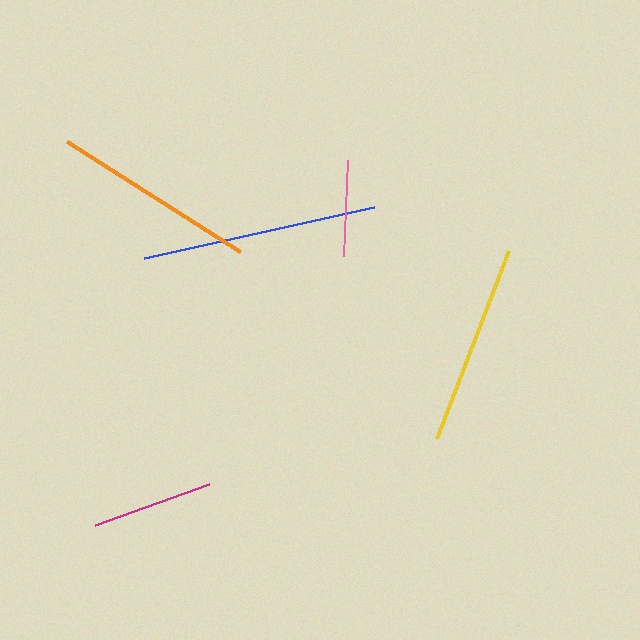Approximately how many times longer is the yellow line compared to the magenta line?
The yellow line is approximately 1.7 times the length of the magenta line.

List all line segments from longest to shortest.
From longest to shortest: blue, orange, yellow, magenta, pink.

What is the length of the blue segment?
The blue segment is approximately 235 pixels long.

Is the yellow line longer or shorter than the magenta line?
The yellow line is longer than the magenta line.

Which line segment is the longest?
The blue line is the longest at approximately 235 pixels.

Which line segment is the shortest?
The pink line is the shortest at approximately 96 pixels.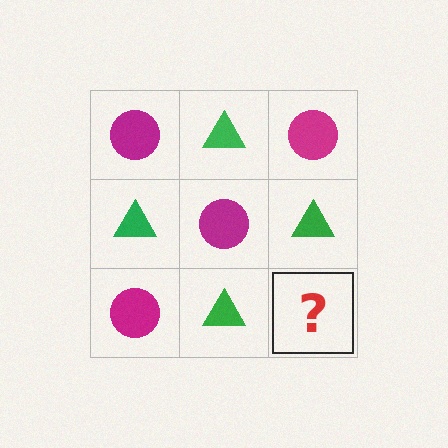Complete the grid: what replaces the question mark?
The question mark should be replaced with a magenta circle.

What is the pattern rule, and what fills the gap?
The rule is that it alternates magenta circle and green triangle in a checkerboard pattern. The gap should be filled with a magenta circle.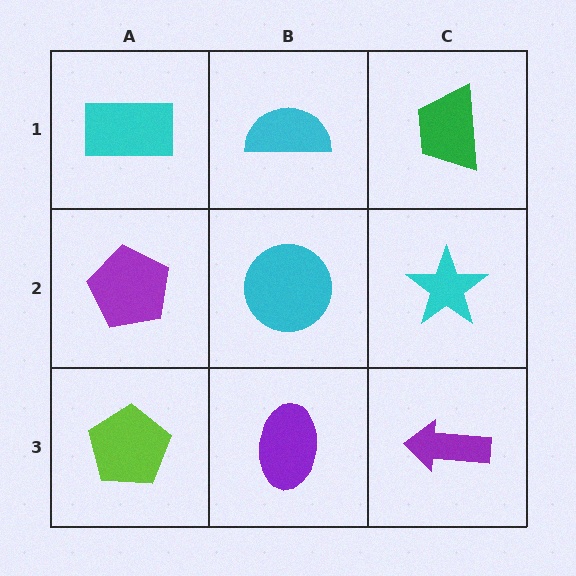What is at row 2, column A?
A purple pentagon.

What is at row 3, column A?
A lime pentagon.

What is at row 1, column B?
A cyan semicircle.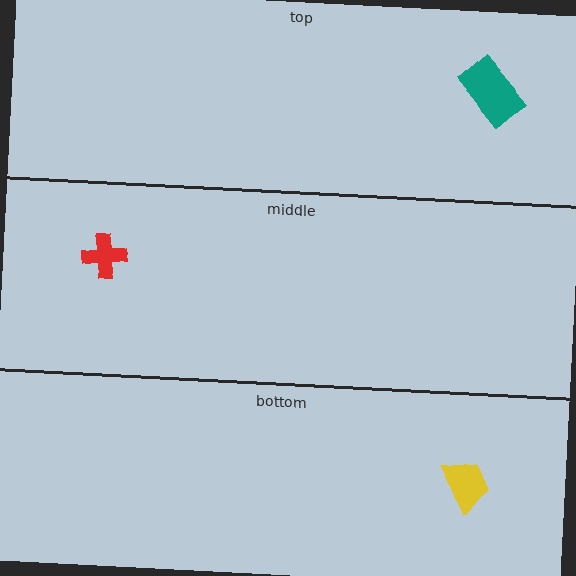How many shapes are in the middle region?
1.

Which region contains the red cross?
The middle region.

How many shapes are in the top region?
1.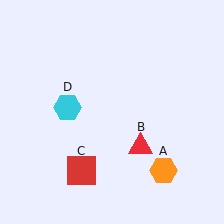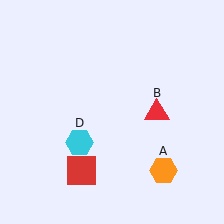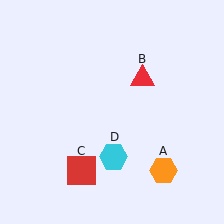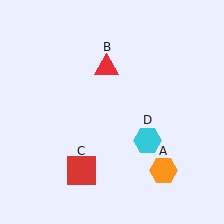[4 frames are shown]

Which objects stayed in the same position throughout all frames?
Orange hexagon (object A) and red square (object C) remained stationary.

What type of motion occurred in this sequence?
The red triangle (object B), cyan hexagon (object D) rotated counterclockwise around the center of the scene.